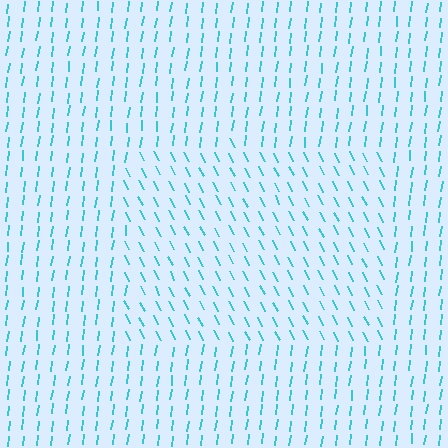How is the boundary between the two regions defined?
The boundary is defined purely by a change in line orientation (approximately 34 degrees difference). All lines are the same color and thickness.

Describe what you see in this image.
The image is filled with small cyan line segments. A rectangle region in the image has lines oriented differently from the surrounding lines, creating a visible texture boundary.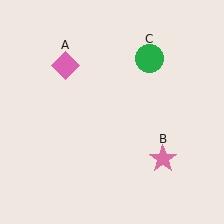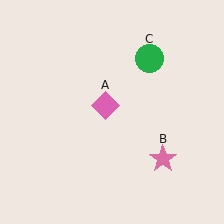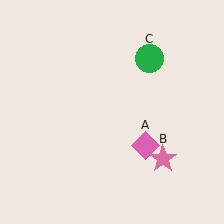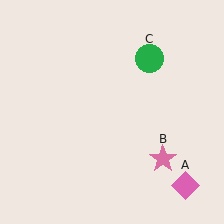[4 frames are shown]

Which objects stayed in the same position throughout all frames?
Pink star (object B) and green circle (object C) remained stationary.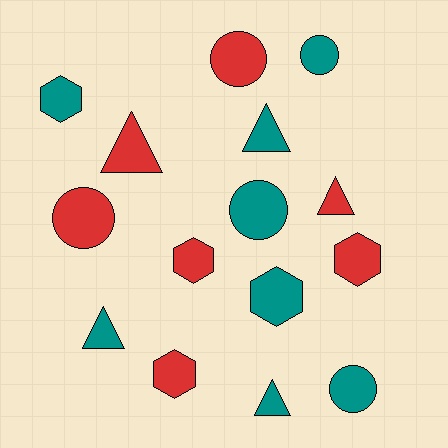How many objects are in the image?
There are 15 objects.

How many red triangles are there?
There are 2 red triangles.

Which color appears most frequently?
Teal, with 8 objects.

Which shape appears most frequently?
Triangle, with 5 objects.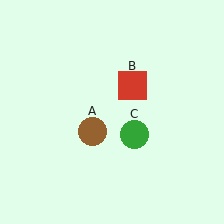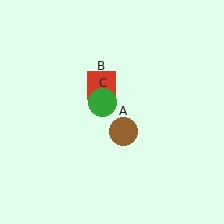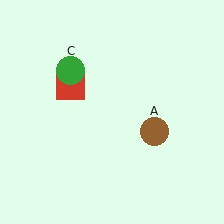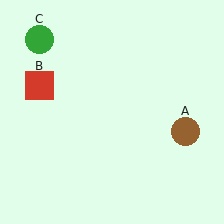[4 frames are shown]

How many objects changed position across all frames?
3 objects changed position: brown circle (object A), red square (object B), green circle (object C).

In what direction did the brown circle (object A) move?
The brown circle (object A) moved right.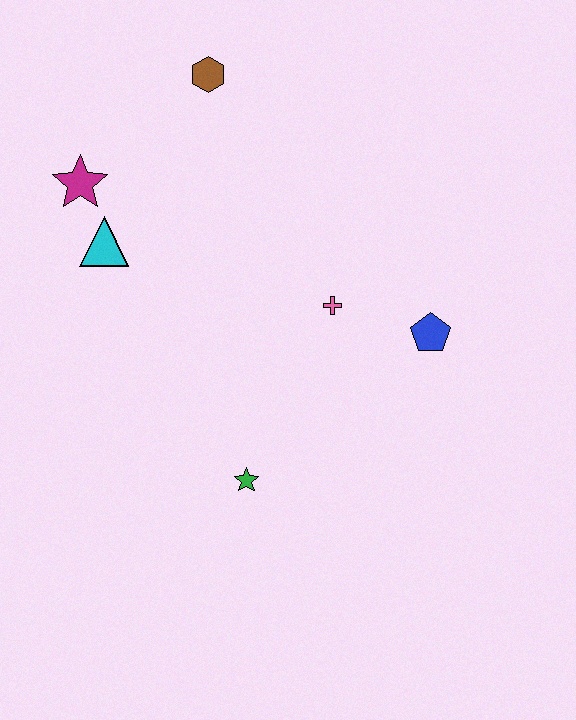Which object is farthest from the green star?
The brown hexagon is farthest from the green star.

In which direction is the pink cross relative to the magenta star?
The pink cross is to the right of the magenta star.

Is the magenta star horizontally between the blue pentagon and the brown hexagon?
No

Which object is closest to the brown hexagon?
The magenta star is closest to the brown hexagon.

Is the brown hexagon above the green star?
Yes